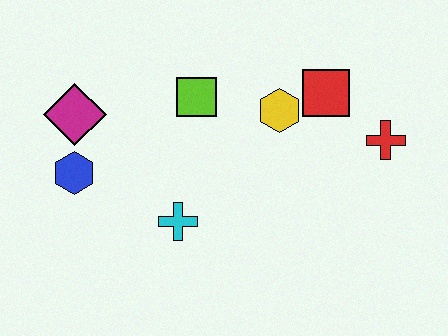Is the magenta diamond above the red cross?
Yes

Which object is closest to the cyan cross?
The blue hexagon is closest to the cyan cross.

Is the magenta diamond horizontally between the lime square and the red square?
No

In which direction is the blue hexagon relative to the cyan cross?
The blue hexagon is to the left of the cyan cross.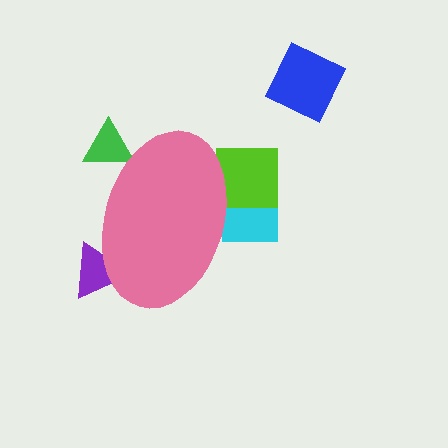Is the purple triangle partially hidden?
Yes, the purple triangle is partially hidden behind the pink ellipse.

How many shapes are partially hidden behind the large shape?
4 shapes are partially hidden.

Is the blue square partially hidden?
No, the blue square is fully visible.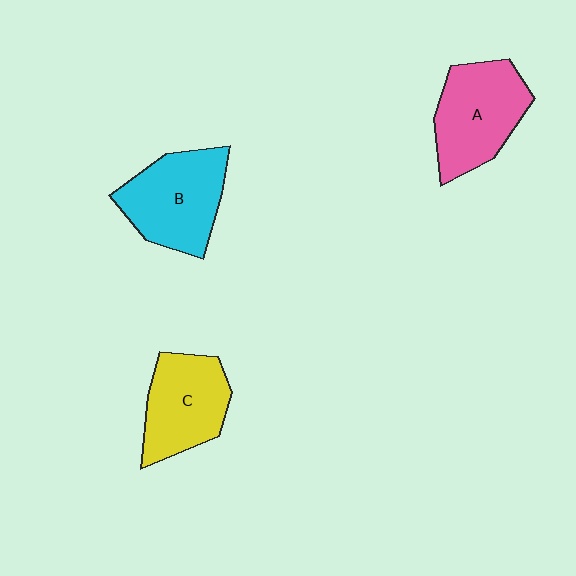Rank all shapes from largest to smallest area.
From largest to smallest: B (cyan), A (pink), C (yellow).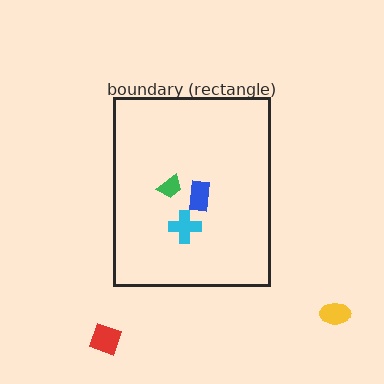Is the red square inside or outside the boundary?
Outside.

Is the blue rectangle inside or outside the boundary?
Inside.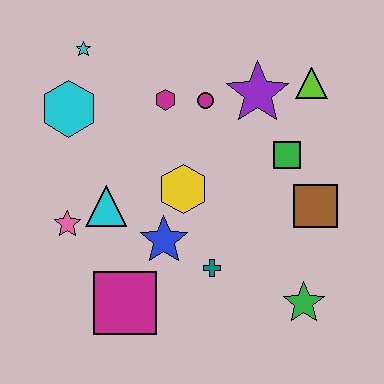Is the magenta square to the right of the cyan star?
Yes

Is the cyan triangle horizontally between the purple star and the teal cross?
No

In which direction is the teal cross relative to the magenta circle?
The teal cross is below the magenta circle.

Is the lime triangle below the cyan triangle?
No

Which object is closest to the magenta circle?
The magenta hexagon is closest to the magenta circle.